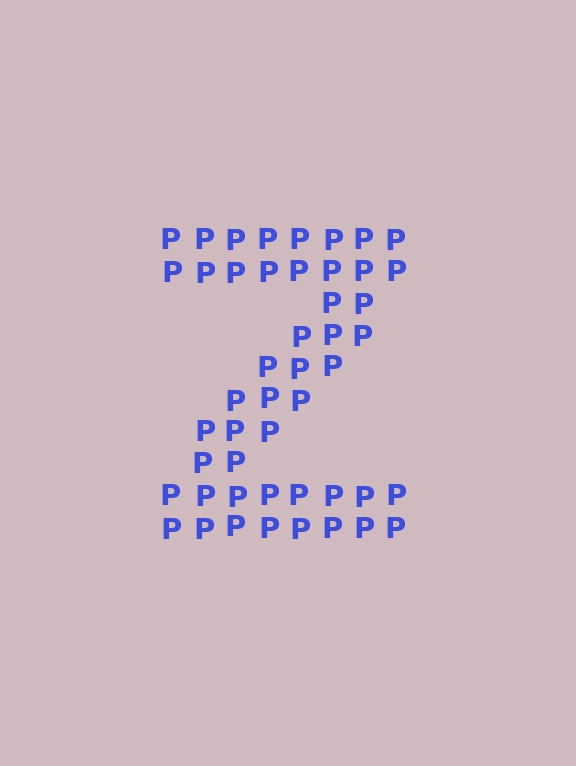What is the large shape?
The large shape is the letter Z.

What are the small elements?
The small elements are letter P's.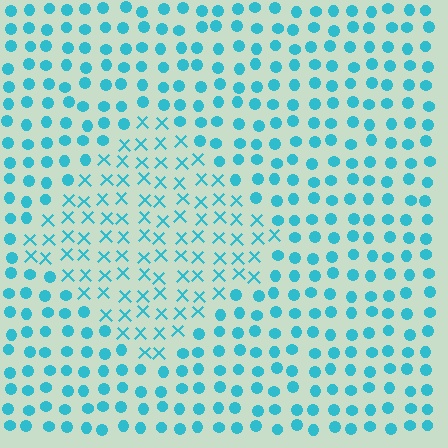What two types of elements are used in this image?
The image uses X marks inside the diamond region and circles outside it.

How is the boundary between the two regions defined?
The boundary is defined by a change in element shape: X marks inside vs. circles outside. All elements share the same color and spacing.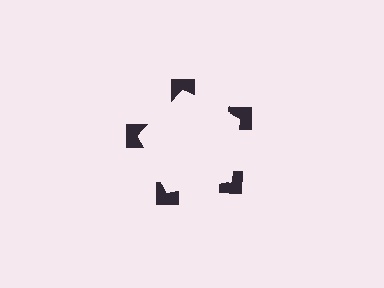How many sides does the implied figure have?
5 sides.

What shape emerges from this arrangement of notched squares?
An illusory pentagon — its edges are inferred from the aligned wedge cuts in the notched squares, not physically drawn.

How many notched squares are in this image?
There are 5 — one at each vertex of the illusory pentagon.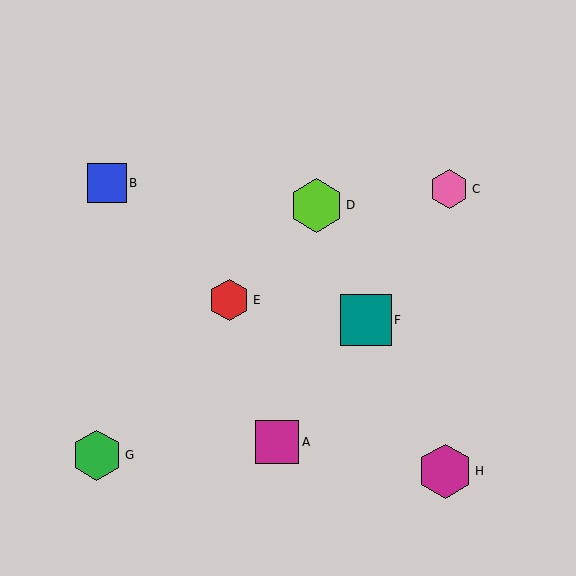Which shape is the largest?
The magenta hexagon (labeled H) is the largest.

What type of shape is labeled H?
Shape H is a magenta hexagon.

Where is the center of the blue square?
The center of the blue square is at (107, 183).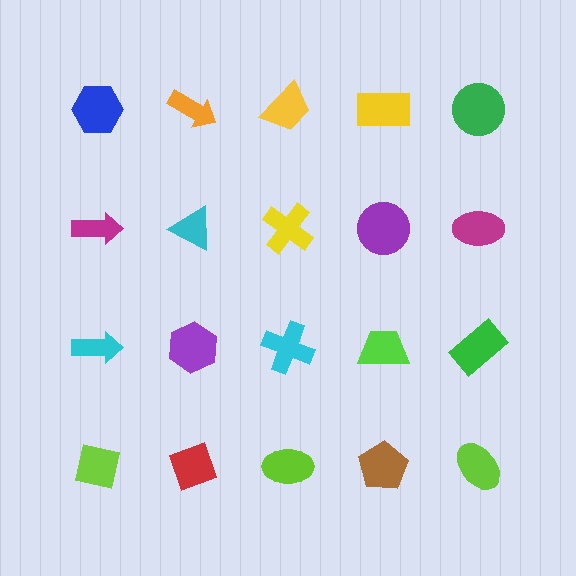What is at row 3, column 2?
A purple hexagon.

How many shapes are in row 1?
5 shapes.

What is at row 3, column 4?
A lime trapezoid.